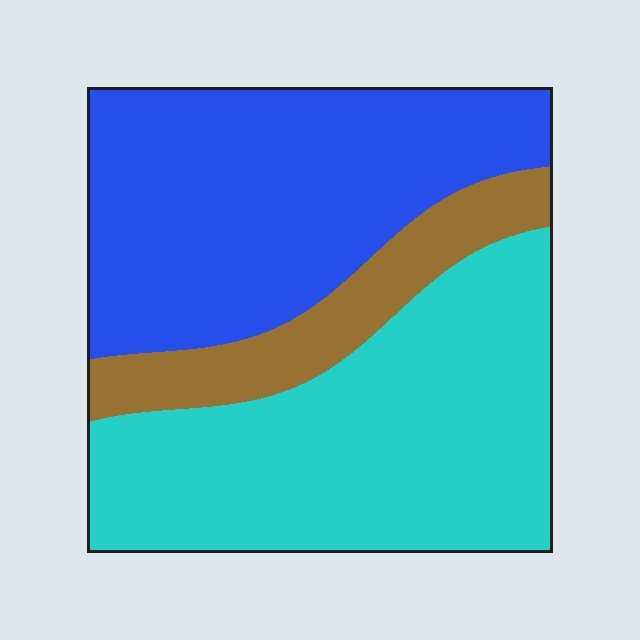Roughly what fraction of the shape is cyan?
Cyan covers 44% of the shape.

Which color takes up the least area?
Brown, at roughly 15%.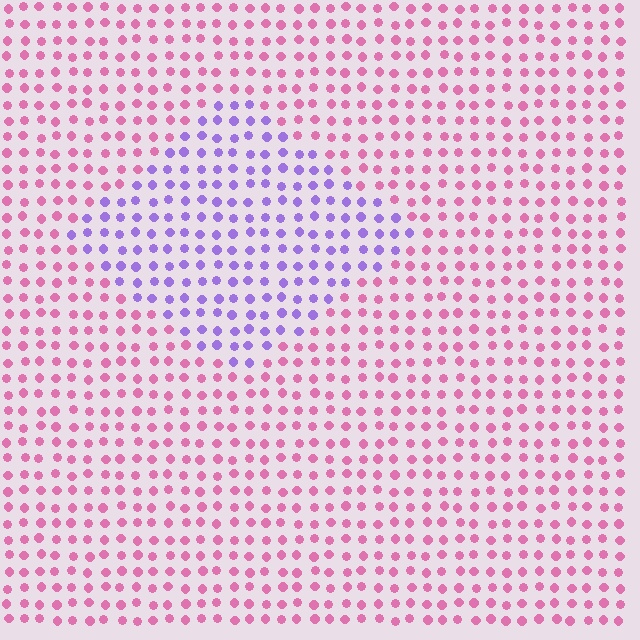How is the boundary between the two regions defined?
The boundary is defined purely by a slight shift in hue (about 62 degrees). Spacing, size, and orientation are identical on both sides.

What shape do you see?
I see a diamond.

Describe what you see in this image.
The image is filled with small pink elements in a uniform arrangement. A diamond-shaped region is visible where the elements are tinted to a slightly different hue, forming a subtle color boundary.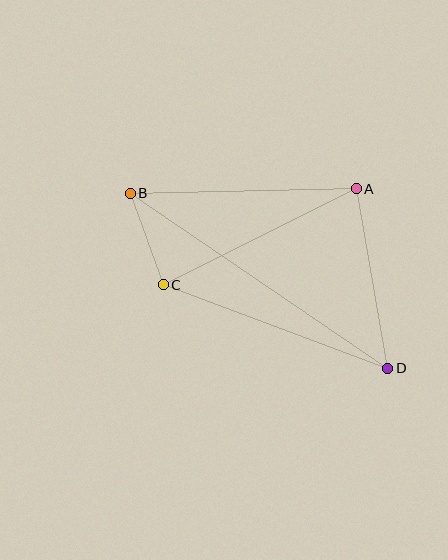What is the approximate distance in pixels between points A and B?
The distance between A and B is approximately 226 pixels.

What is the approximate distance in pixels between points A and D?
The distance between A and D is approximately 183 pixels.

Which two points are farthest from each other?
Points B and D are farthest from each other.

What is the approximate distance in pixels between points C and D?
The distance between C and D is approximately 240 pixels.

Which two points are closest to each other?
Points B and C are closest to each other.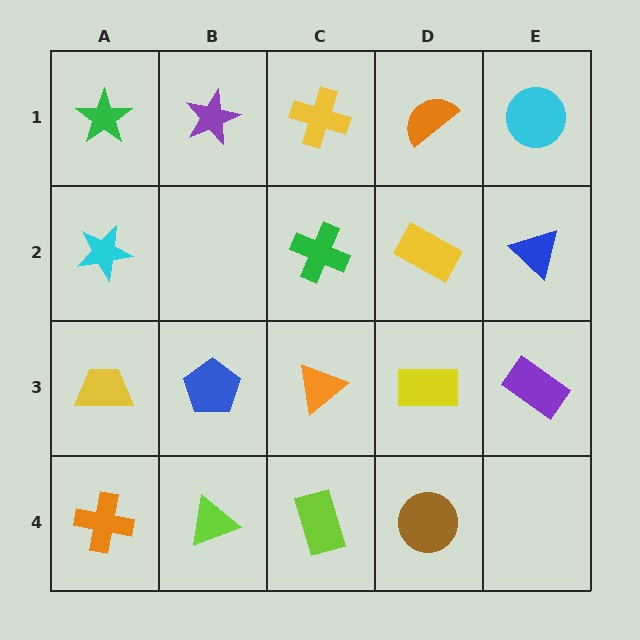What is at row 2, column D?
A yellow rectangle.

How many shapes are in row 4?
4 shapes.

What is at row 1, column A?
A green star.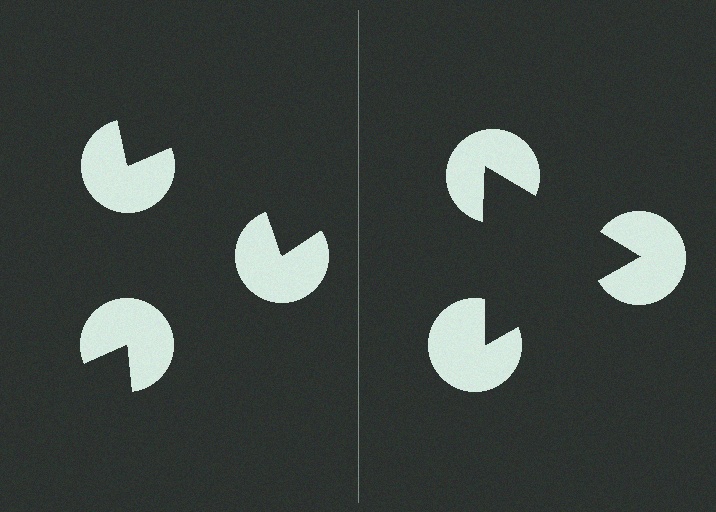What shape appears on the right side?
An illusory triangle.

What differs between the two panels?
The pac-man discs are positioned identically on both sides; only the wedge orientations differ. On the right they align to a triangle; on the left they are misaligned.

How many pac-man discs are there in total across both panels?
6 — 3 on each side.